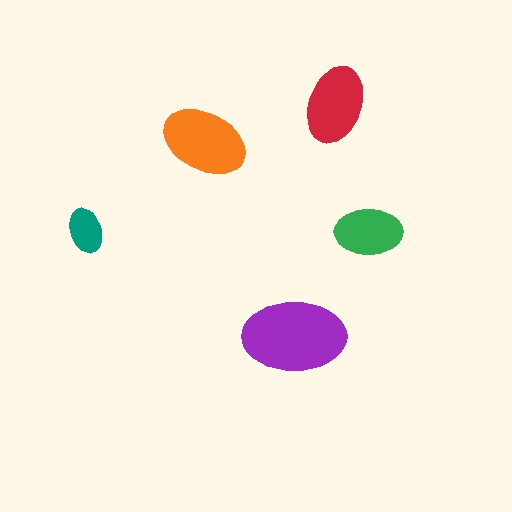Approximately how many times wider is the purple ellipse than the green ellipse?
About 1.5 times wider.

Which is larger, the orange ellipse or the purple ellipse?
The purple one.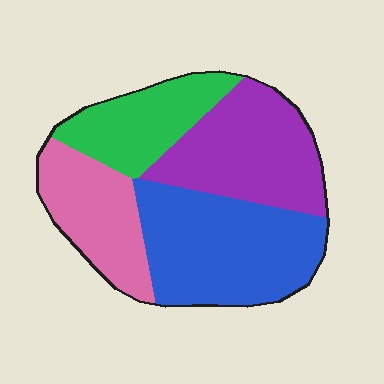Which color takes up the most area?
Blue, at roughly 35%.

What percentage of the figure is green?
Green takes up about one fifth (1/5) of the figure.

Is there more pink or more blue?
Blue.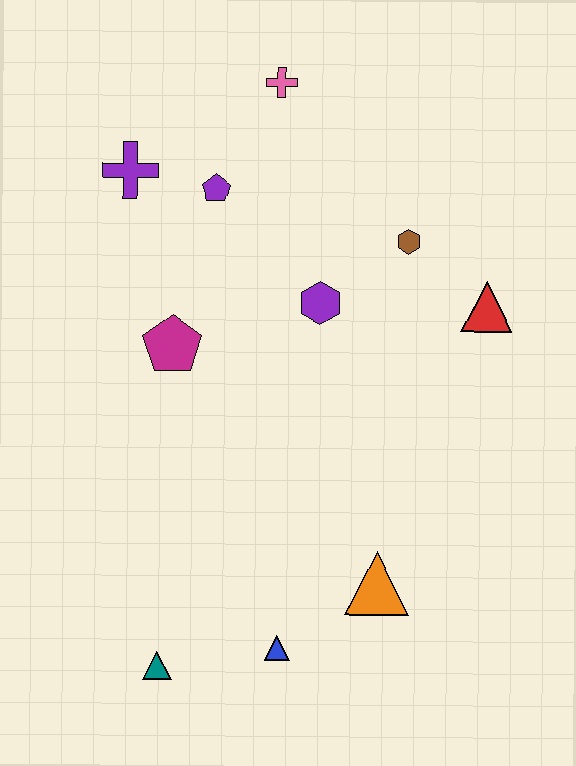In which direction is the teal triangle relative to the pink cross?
The teal triangle is below the pink cross.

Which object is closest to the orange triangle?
The blue triangle is closest to the orange triangle.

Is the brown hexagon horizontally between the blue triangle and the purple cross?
No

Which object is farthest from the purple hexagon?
The teal triangle is farthest from the purple hexagon.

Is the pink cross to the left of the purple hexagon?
Yes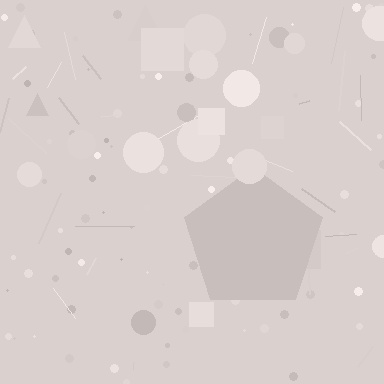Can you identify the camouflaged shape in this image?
The camouflaged shape is a pentagon.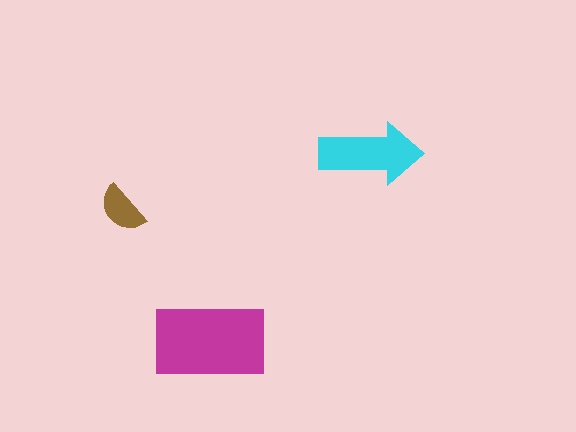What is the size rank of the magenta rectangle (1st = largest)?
1st.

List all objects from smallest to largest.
The brown semicircle, the cyan arrow, the magenta rectangle.